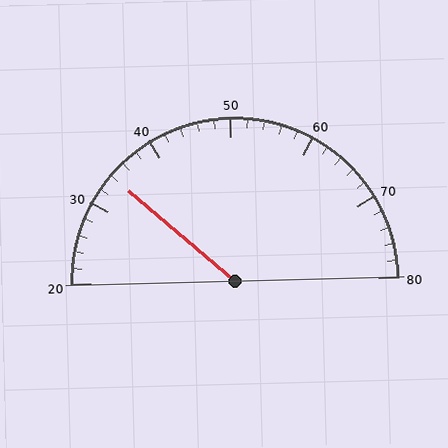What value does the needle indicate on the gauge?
The needle indicates approximately 34.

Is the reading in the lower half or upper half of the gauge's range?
The reading is in the lower half of the range (20 to 80).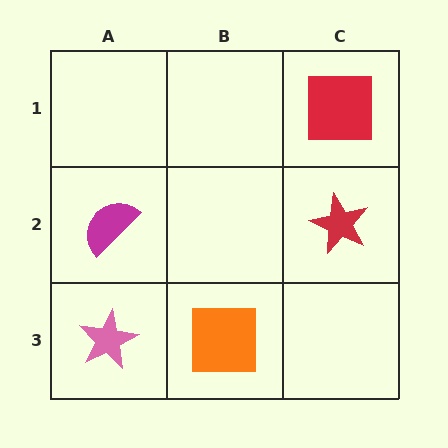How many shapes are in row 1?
1 shape.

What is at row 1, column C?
A red square.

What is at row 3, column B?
An orange square.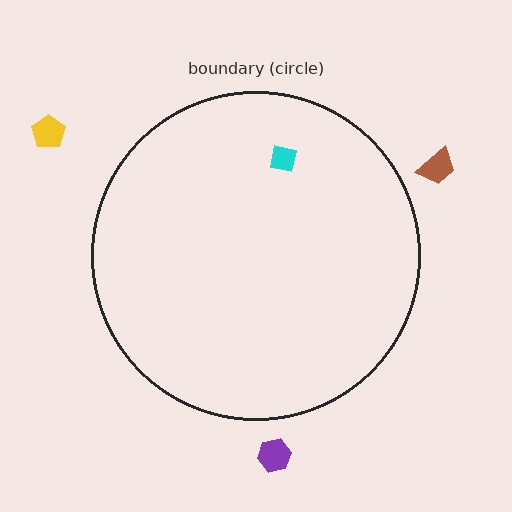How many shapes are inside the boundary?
1 inside, 3 outside.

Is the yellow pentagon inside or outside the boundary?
Outside.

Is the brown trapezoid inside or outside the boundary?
Outside.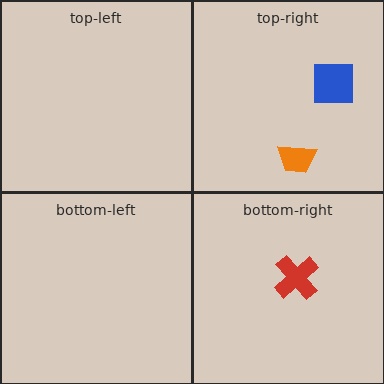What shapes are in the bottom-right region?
The red cross.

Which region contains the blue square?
The top-right region.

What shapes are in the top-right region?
The blue square, the orange trapezoid.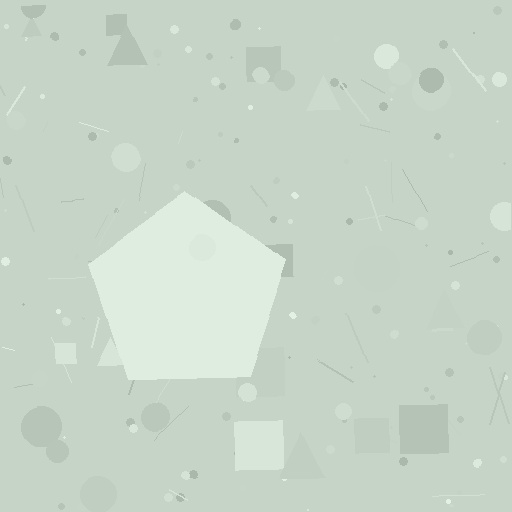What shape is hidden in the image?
A pentagon is hidden in the image.